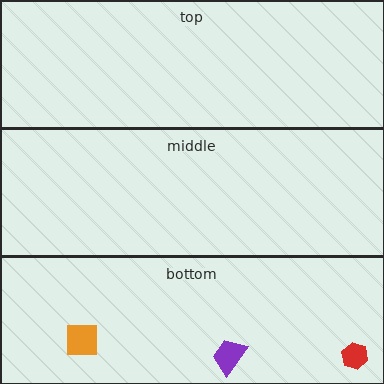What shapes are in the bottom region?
The red hexagon, the purple trapezoid, the orange square.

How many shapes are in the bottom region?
3.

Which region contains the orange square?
The bottom region.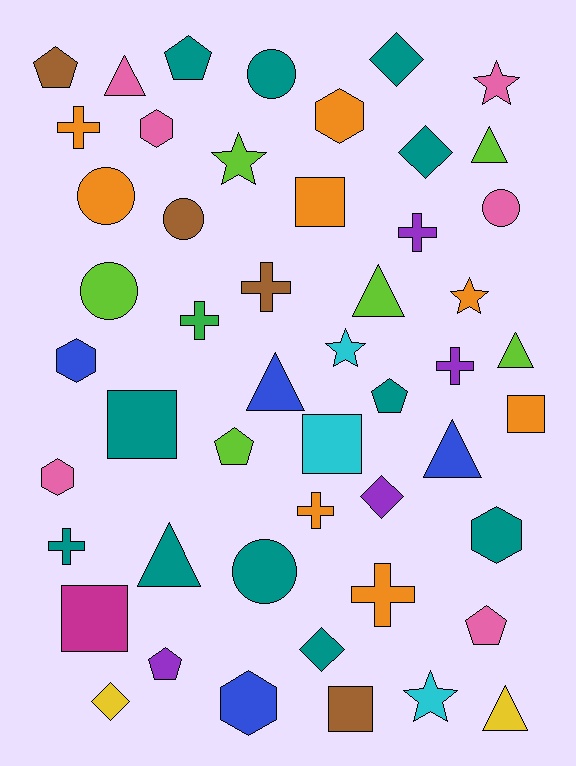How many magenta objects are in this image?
There is 1 magenta object.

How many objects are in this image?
There are 50 objects.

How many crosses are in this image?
There are 8 crosses.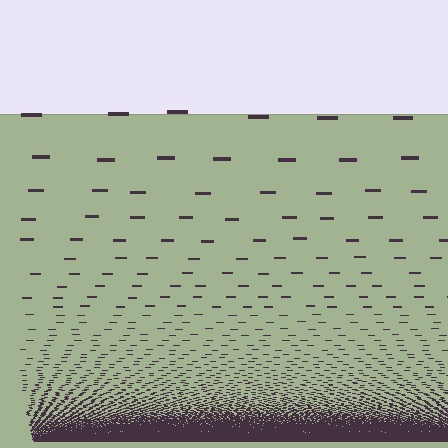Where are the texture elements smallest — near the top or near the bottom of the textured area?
Near the bottom.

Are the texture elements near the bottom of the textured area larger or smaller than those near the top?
Smaller. The gradient is inverted — elements near the bottom are smaller and denser.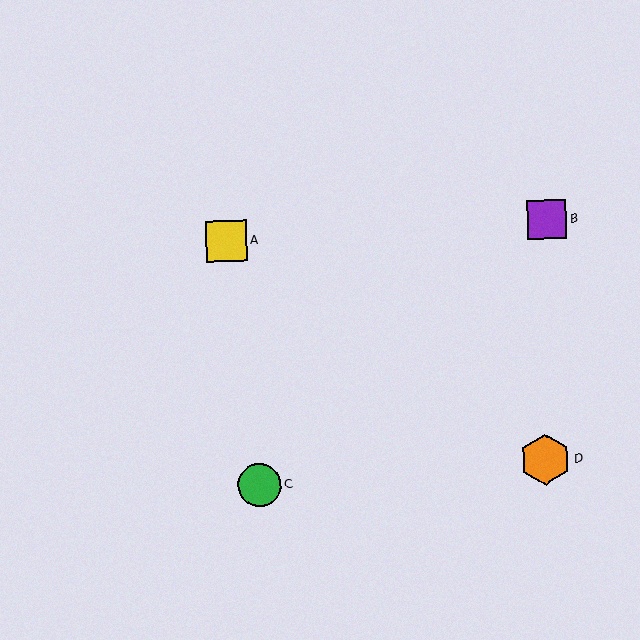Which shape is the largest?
The orange hexagon (labeled D) is the largest.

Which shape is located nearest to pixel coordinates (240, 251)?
The yellow square (labeled A) at (226, 241) is nearest to that location.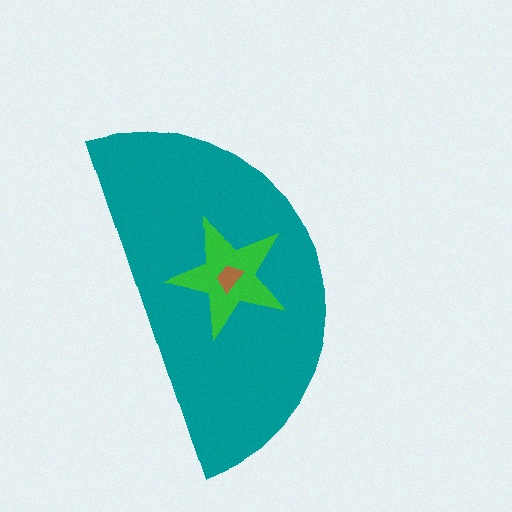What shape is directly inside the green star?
The brown trapezoid.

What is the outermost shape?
The teal semicircle.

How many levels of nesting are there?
3.